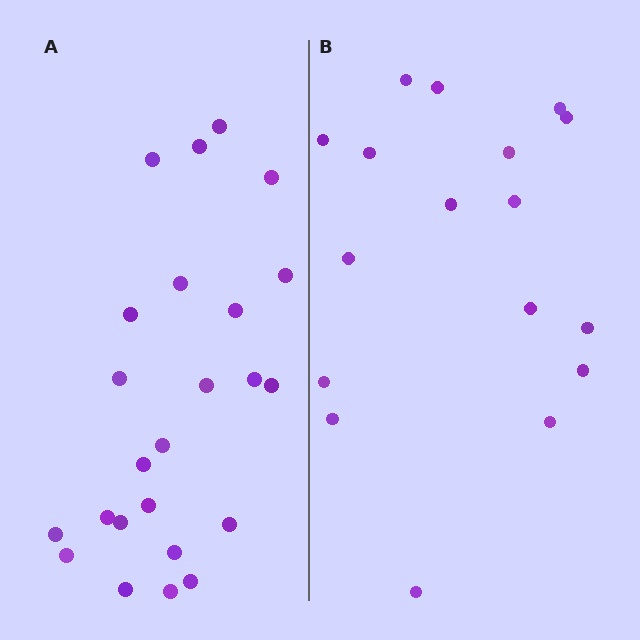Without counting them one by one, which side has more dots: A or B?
Region A (the left region) has more dots.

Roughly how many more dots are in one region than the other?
Region A has roughly 8 or so more dots than region B.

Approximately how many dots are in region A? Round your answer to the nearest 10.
About 20 dots. (The exact count is 24, which rounds to 20.)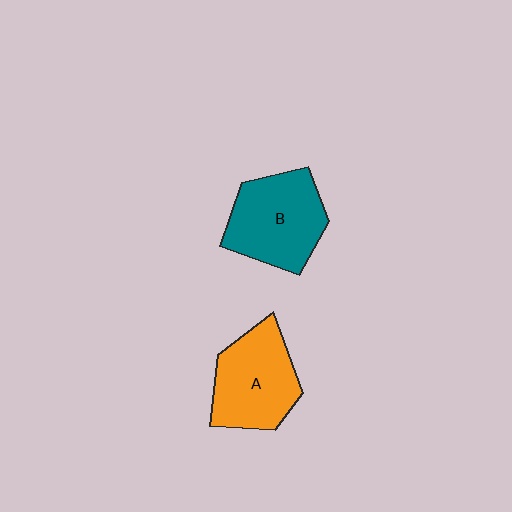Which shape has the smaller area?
Shape A (orange).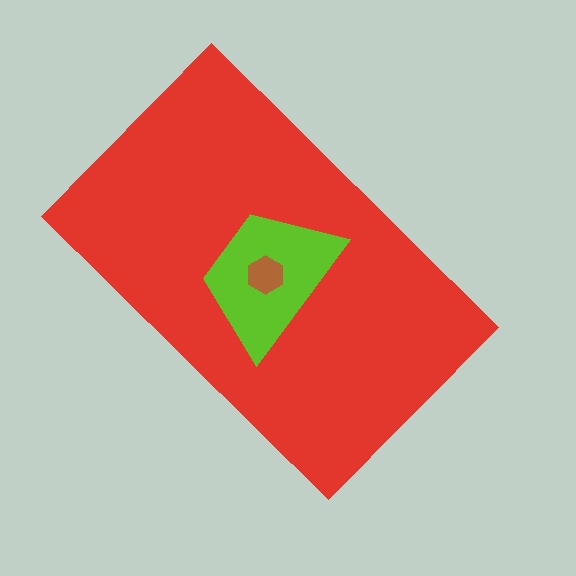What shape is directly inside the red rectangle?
The lime trapezoid.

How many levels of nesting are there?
3.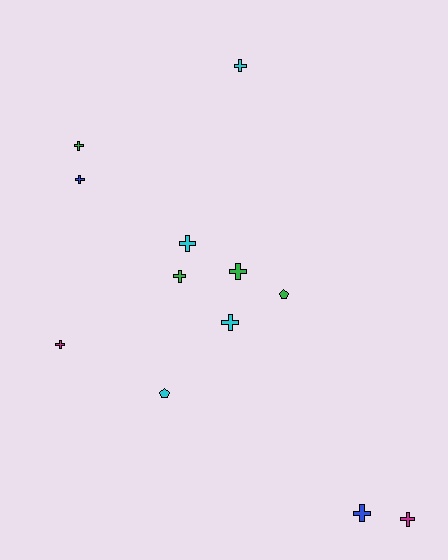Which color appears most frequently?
Green, with 4 objects.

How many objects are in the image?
There are 12 objects.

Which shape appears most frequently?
Cross, with 10 objects.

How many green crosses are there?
There are 3 green crosses.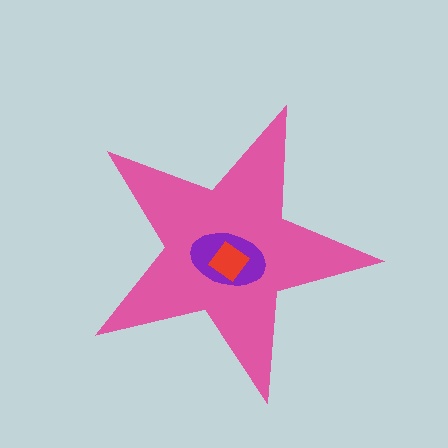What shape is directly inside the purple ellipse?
The red diamond.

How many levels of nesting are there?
3.